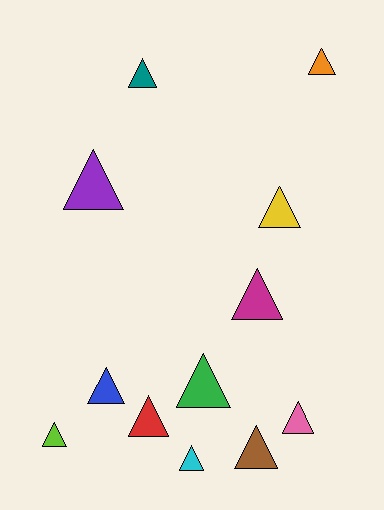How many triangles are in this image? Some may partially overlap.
There are 12 triangles.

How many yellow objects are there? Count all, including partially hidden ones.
There is 1 yellow object.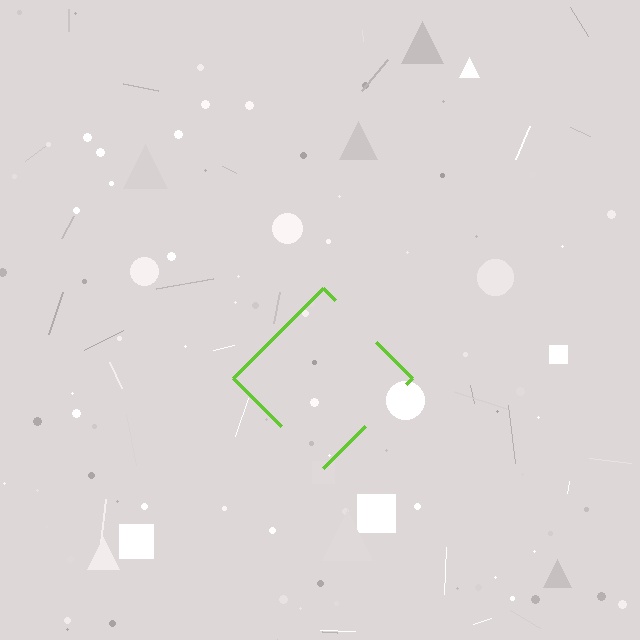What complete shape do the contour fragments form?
The contour fragments form a diamond.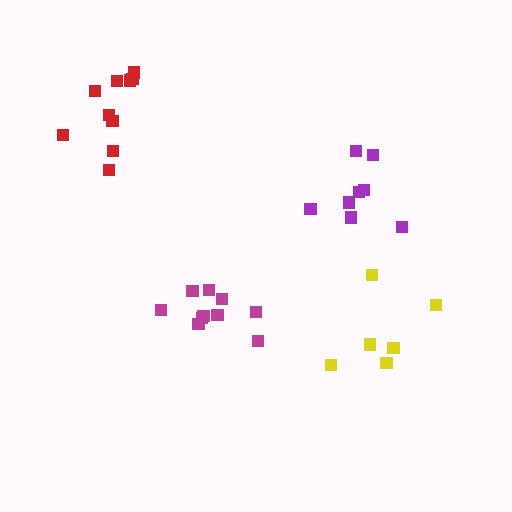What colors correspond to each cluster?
The clusters are colored: magenta, red, yellow, purple.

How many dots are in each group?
Group 1: 10 dots, Group 2: 10 dots, Group 3: 6 dots, Group 4: 8 dots (34 total).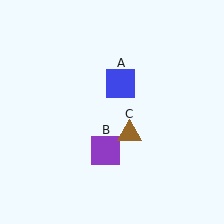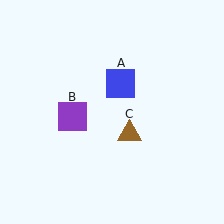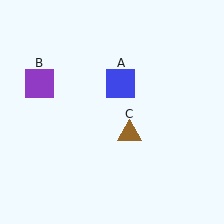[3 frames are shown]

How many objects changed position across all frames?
1 object changed position: purple square (object B).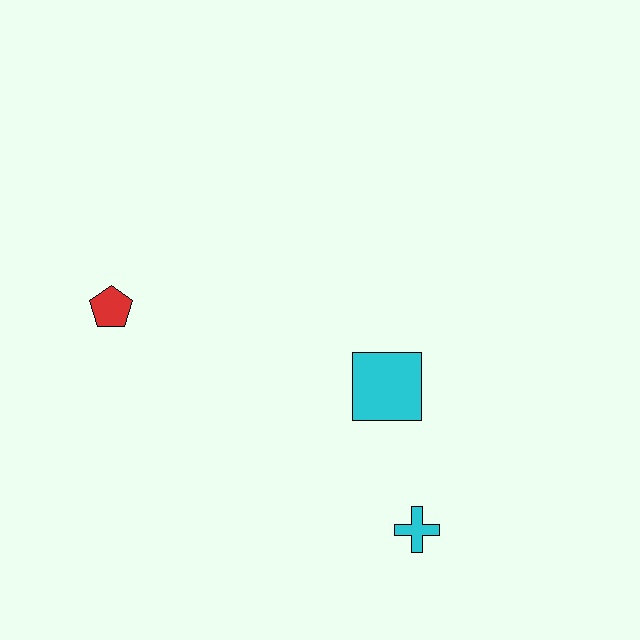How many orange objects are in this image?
There are no orange objects.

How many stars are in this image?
There are no stars.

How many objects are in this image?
There are 3 objects.